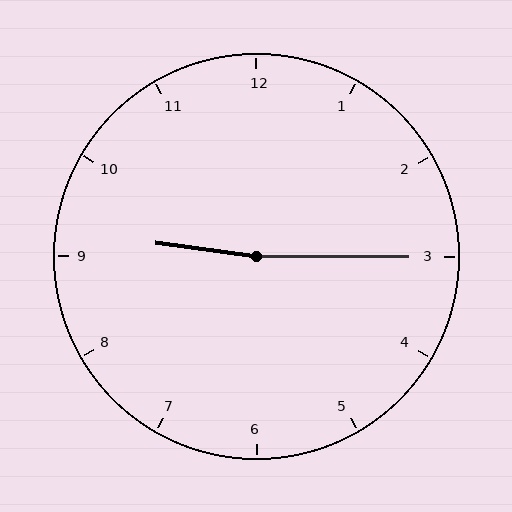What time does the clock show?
9:15.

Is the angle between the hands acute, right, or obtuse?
It is obtuse.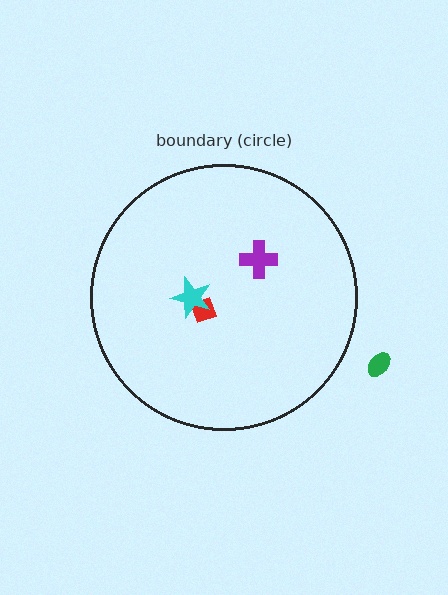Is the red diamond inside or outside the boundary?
Inside.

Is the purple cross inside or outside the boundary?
Inside.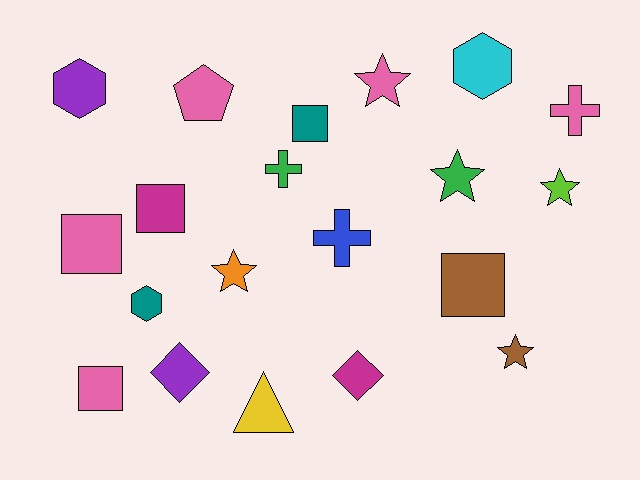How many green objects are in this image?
There are 2 green objects.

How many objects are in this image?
There are 20 objects.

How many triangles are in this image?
There is 1 triangle.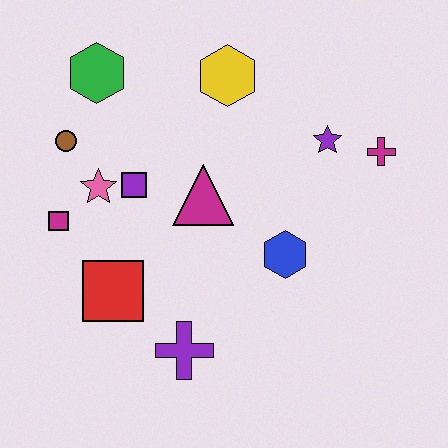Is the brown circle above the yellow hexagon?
No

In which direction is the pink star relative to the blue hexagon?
The pink star is to the left of the blue hexagon.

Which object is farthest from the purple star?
The magenta square is farthest from the purple star.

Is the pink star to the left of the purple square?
Yes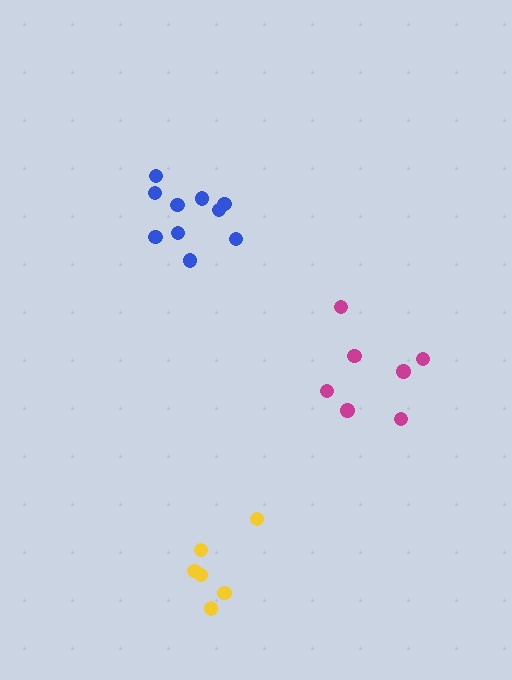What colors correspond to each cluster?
The clusters are colored: blue, yellow, magenta.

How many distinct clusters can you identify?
There are 3 distinct clusters.